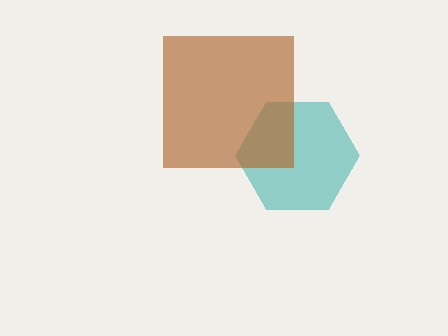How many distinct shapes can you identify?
There are 2 distinct shapes: a teal hexagon, a brown square.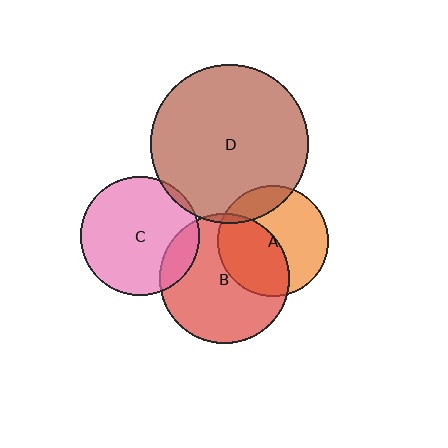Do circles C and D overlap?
Yes.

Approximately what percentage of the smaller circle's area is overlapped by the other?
Approximately 5%.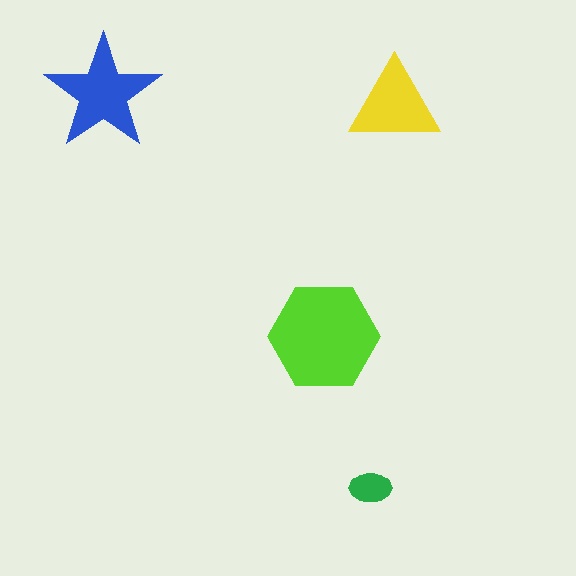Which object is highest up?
The blue star is topmost.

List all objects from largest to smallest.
The lime hexagon, the blue star, the yellow triangle, the green ellipse.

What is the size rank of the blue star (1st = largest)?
2nd.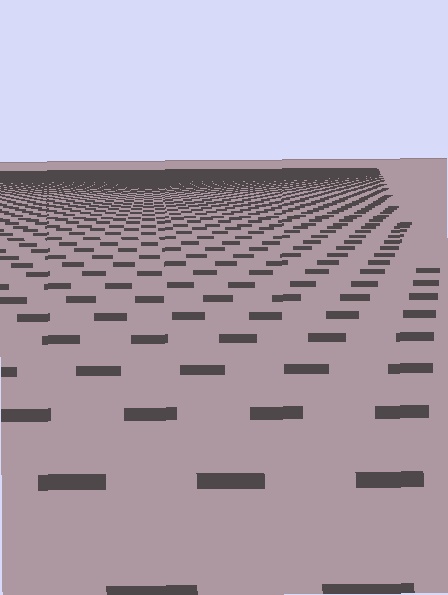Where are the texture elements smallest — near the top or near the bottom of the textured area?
Near the top.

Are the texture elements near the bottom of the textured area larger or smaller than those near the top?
Larger. Near the bottom, elements are closer to the viewer and appear at a bigger on-screen size.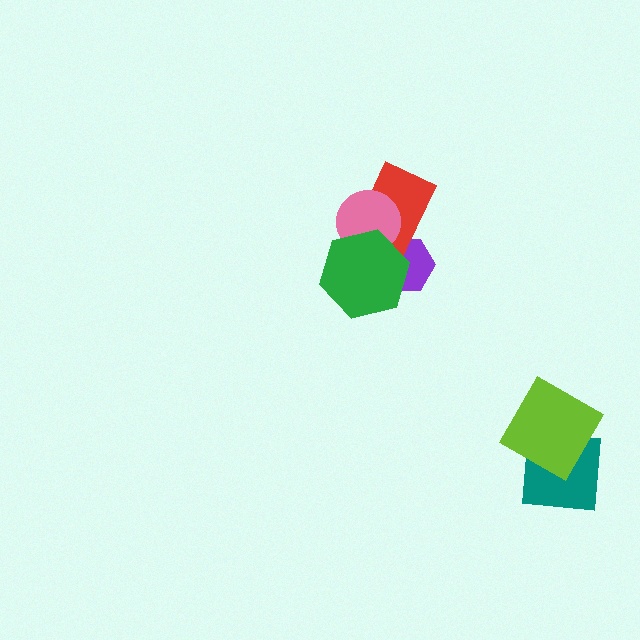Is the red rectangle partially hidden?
Yes, it is partially covered by another shape.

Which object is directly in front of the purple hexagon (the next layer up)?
The red rectangle is directly in front of the purple hexagon.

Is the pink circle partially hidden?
Yes, it is partially covered by another shape.